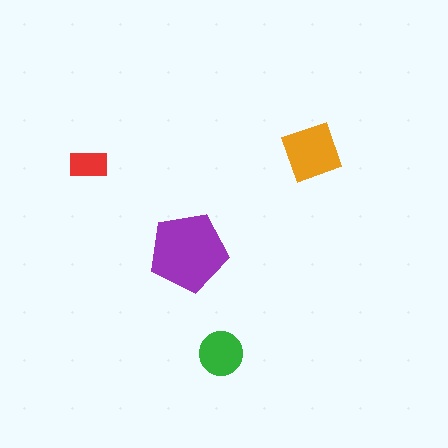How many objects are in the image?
There are 4 objects in the image.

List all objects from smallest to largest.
The red rectangle, the green circle, the orange square, the purple pentagon.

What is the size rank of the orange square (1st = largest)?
2nd.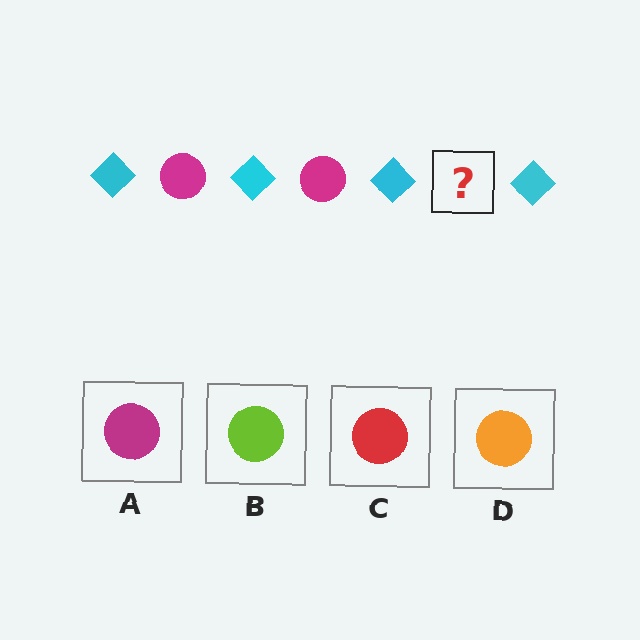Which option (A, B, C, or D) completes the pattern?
A.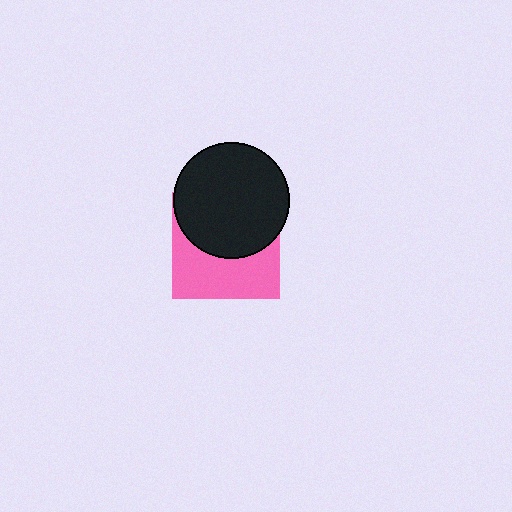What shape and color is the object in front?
The object in front is a black circle.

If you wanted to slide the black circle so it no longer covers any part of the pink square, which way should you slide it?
Slide it up — that is the most direct way to separate the two shapes.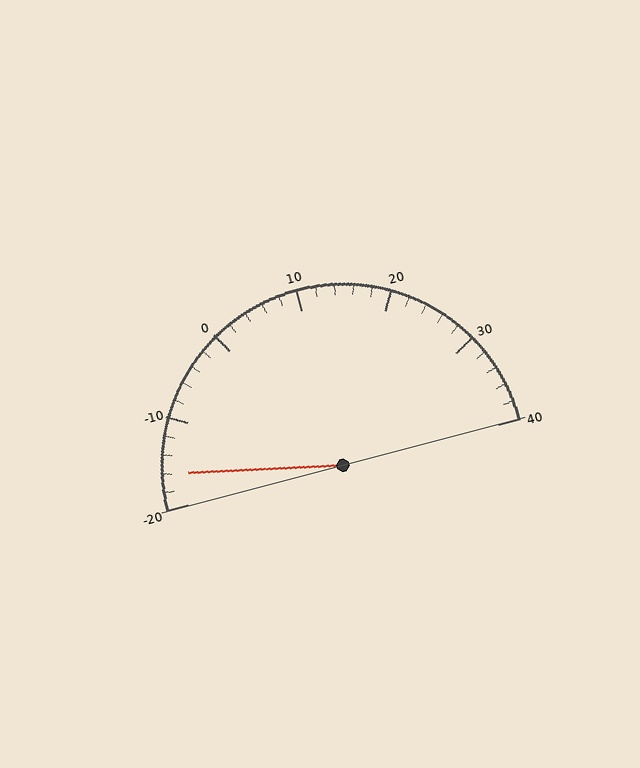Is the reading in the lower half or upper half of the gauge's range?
The reading is in the lower half of the range (-20 to 40).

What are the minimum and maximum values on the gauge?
The gauge ranges from -20 to 40.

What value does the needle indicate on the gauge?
The needle indicates approximately -16.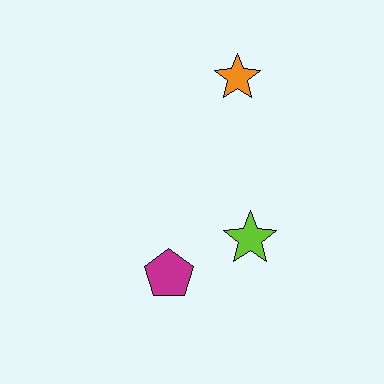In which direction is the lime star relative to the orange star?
The lime star is below the orange star.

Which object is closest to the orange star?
The lime star is closest to the orange star.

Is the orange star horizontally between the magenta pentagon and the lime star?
Yes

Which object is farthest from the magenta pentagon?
The orange star is farthest from the magenta pentagon.